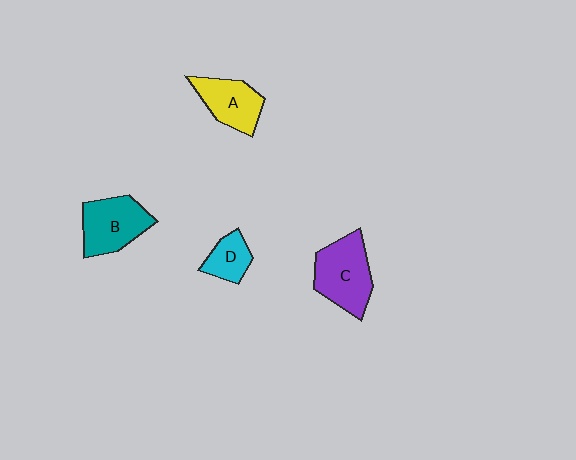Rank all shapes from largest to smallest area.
From largest to smallest: C (purple), B (teal), A (yellow), D (cyan).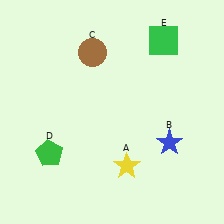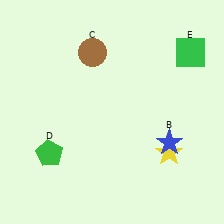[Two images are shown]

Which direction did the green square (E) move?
The green square (E) moved right.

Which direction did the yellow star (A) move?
The yellow star (A) moved right.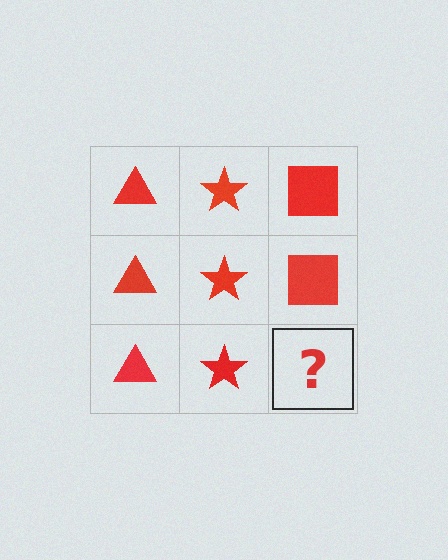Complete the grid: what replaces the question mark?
The question mark should be replaced with a red square.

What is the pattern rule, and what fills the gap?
The rule is that each column has a consistent shape. The gap should be filled with a red square.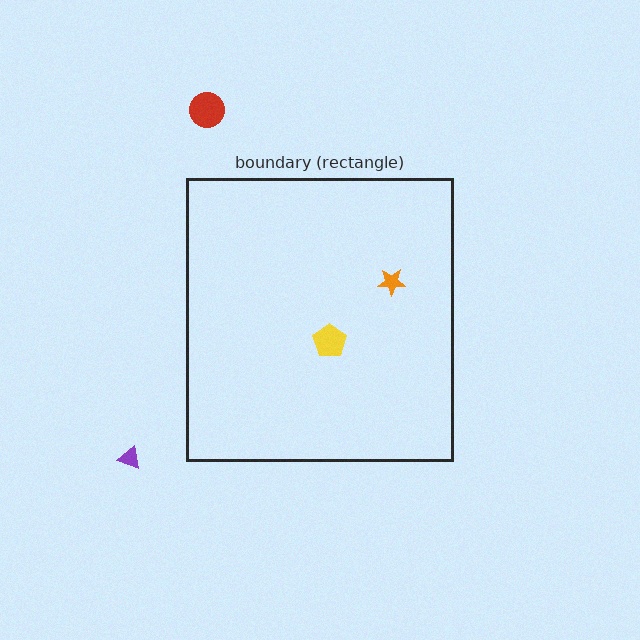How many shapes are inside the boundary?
2 inside, 2 outside.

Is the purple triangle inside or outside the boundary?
Outside.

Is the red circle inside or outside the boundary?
Outside.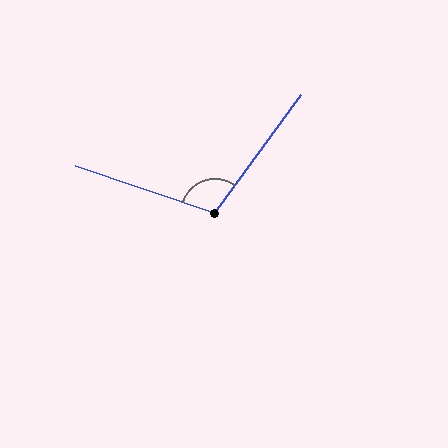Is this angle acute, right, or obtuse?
It is obtuse.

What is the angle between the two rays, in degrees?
Approximately 108 degrees.